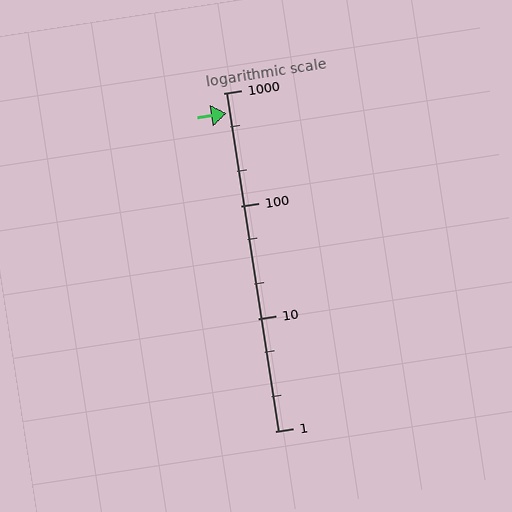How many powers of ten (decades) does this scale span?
The scale spans 3 decades, from 1 to 1000.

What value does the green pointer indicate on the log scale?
The pointer indicates approximately 660.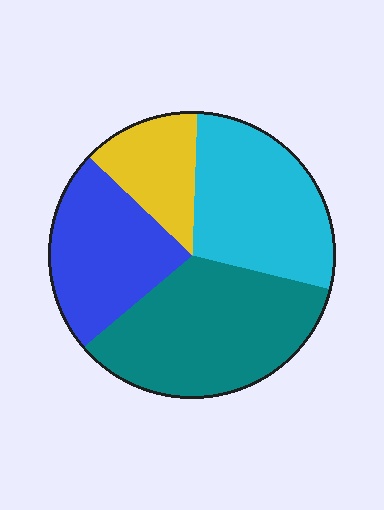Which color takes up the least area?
Yellow, at roughly 15%.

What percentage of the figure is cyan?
Cyan covers roughly 30% of the figure.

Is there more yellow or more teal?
Teal.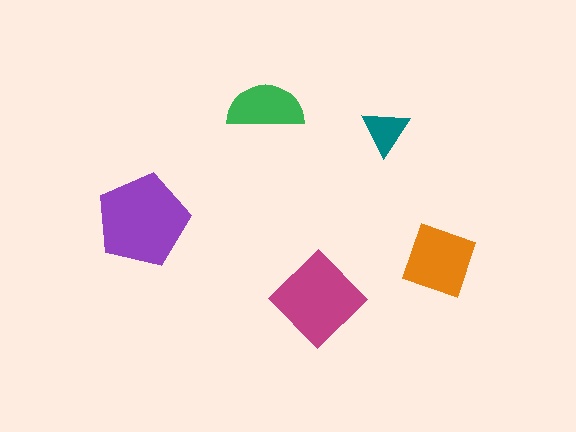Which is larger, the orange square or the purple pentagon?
The purple pentagon.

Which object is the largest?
The purple pentagon.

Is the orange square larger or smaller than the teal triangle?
Larger.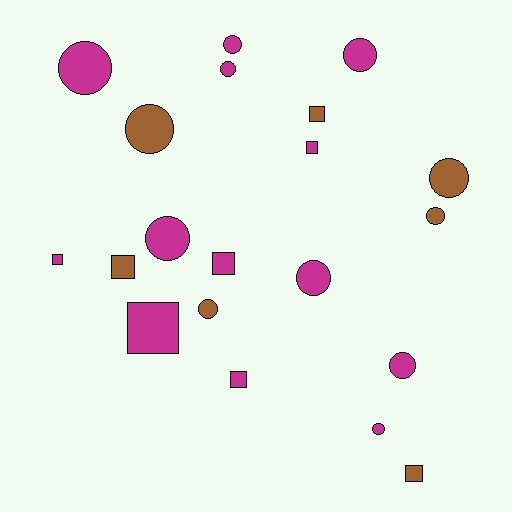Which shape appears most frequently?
Circle, with 12 objects.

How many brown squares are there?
There are 3 brown squares.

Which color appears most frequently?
Magenta, with 13 objects.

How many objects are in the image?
There are 20 objects.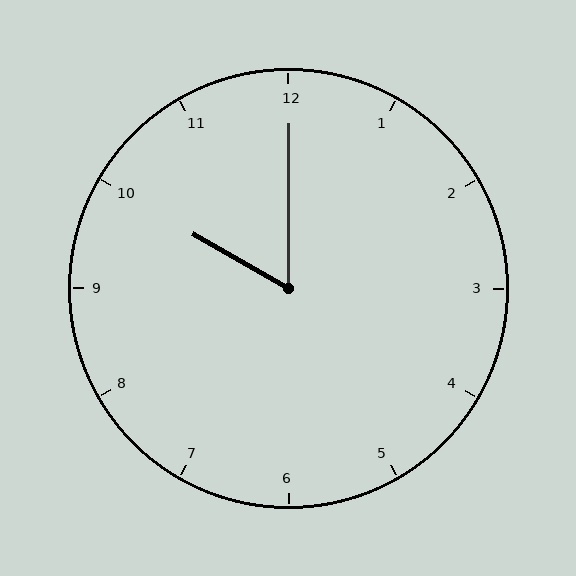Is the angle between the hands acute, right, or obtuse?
It is acute.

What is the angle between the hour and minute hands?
Approximately 60 degrees.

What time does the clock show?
10:00.